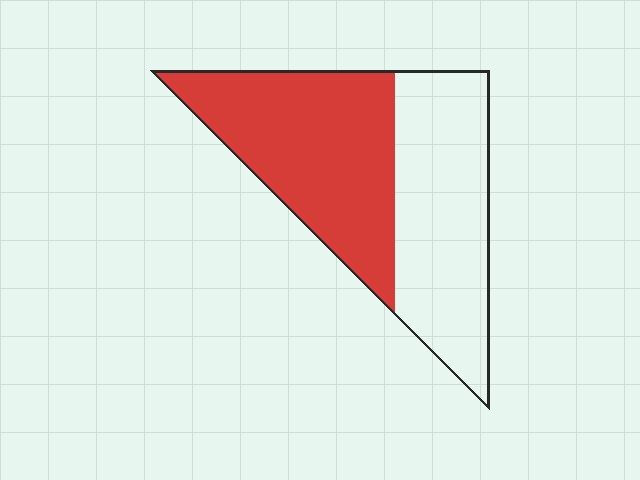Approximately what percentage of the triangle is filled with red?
Approximately 50%.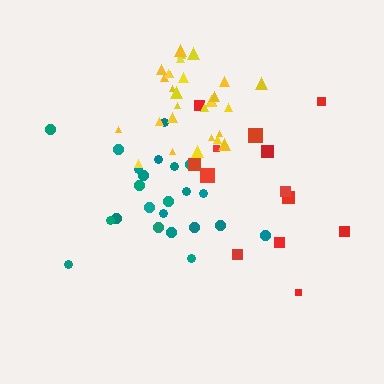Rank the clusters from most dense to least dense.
yellow, teal, red.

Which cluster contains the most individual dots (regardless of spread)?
Yellow (30).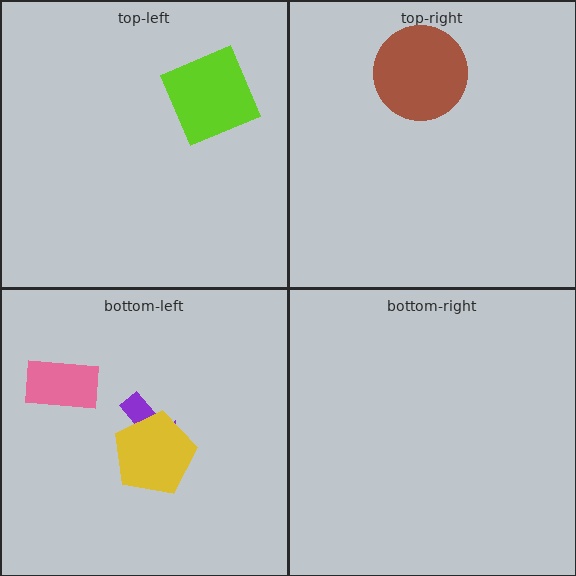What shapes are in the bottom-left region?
The purple arrow, the pink rectangle, the yellow pentagon.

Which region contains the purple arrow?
The bottom-left region.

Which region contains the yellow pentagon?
The bottom-left region.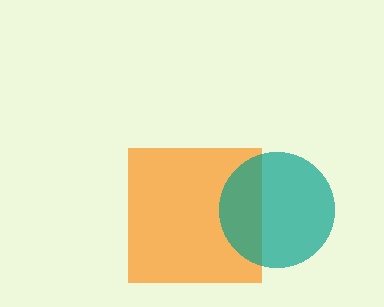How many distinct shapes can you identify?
There are 2 distinct shapes: an orange square, a teal circle.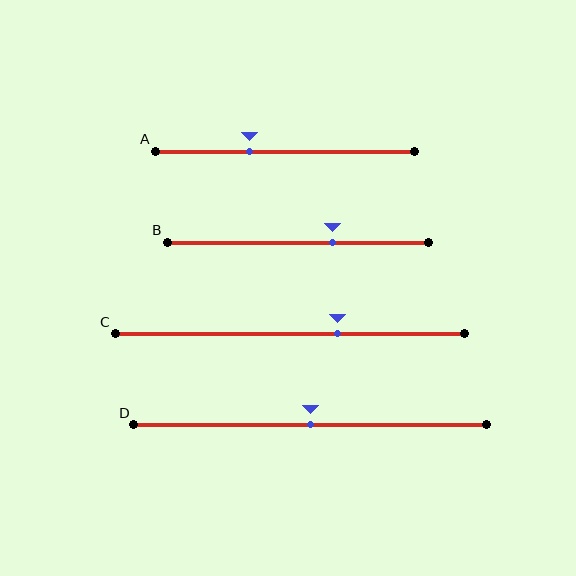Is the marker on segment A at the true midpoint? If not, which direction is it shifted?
No, the marker on segment A is shifted to the left by about 14% of the segment length.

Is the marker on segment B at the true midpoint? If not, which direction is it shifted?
No, the marker on segment B is shifted to the right by about 13% of the segment length.